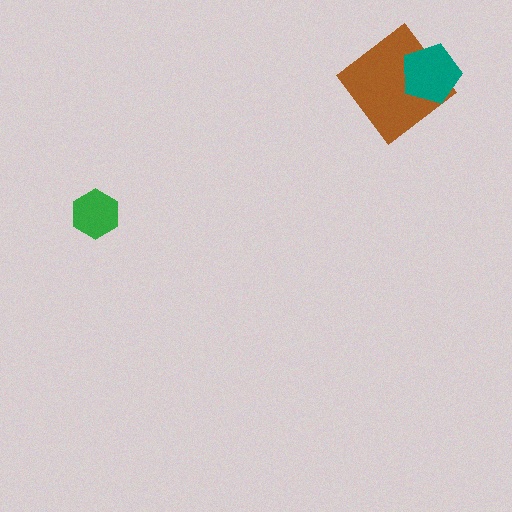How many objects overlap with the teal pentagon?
1 object overlaps with the teal pentagon.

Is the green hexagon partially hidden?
No, no other shape covers it.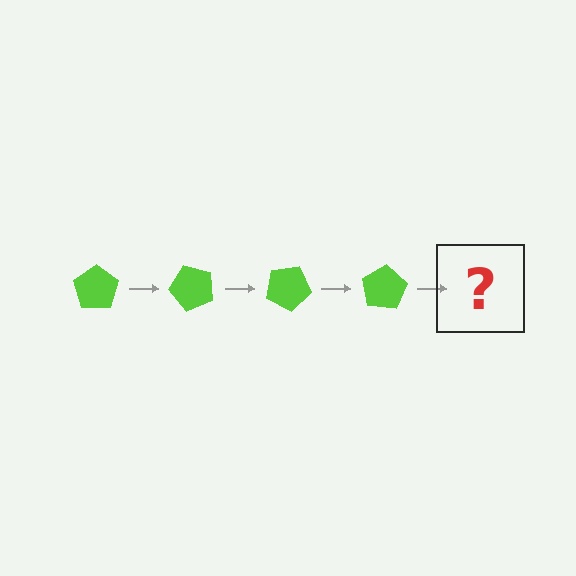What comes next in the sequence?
The next element should be a lime pentagon rotated 200 degrees.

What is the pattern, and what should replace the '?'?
The pattern is that the pentagon rotates 50 degrees each step. The '?' should be a lime pentagon rotated 200 degrees.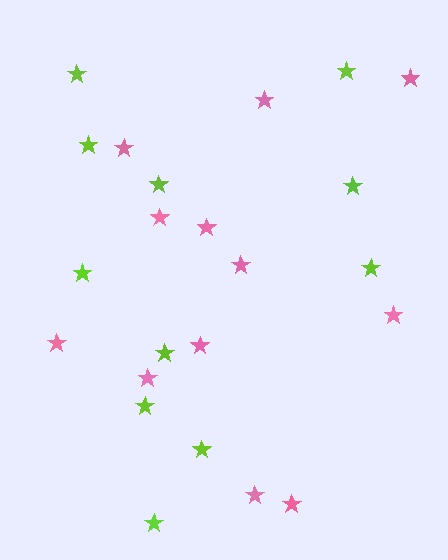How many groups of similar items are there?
There are 2 groups: one group of pink stars (12) and one group of lime stars (11).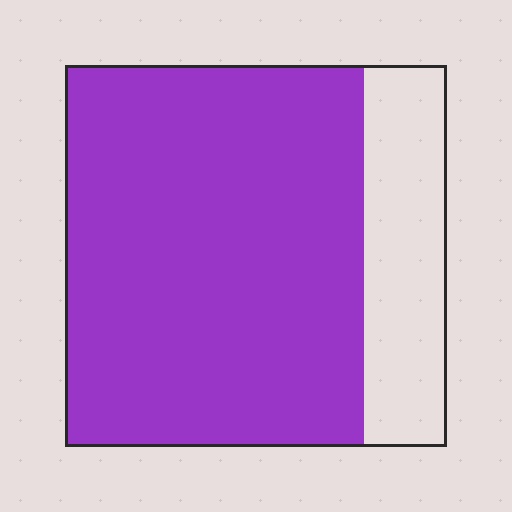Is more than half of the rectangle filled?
Yes.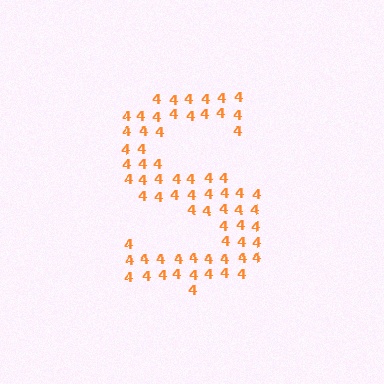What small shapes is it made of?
It is made of small digit 4's.